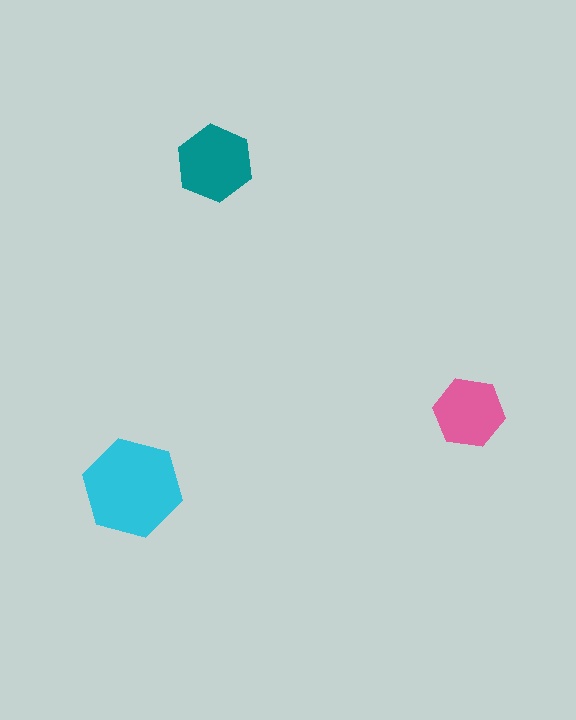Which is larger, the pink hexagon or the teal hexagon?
The teal one.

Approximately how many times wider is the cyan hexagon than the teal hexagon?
About 1.5 times wider.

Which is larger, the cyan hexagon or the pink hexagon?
The cyan one.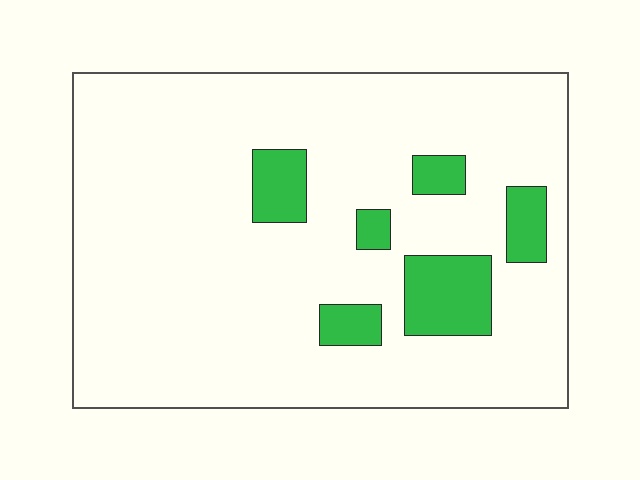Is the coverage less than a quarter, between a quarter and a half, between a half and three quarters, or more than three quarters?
Less than a quarter.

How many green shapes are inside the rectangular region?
6.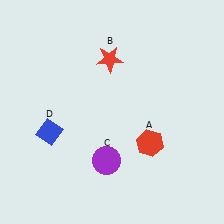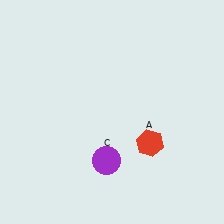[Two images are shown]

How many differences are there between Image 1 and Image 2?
There are 2 differences between the two images.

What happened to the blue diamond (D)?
The blue diamond (D) was removed in Image 2. It was in the bottom-left area of Image 1.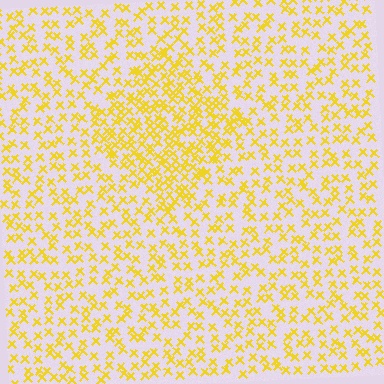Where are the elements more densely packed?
The elements are more densely packed inside the diamond boundary.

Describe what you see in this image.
The image contains small yellow elements arranged at two different densities. A diamond-shaped region is visible where the elements are more densely packed than the surrounding area.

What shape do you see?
I see a diamond.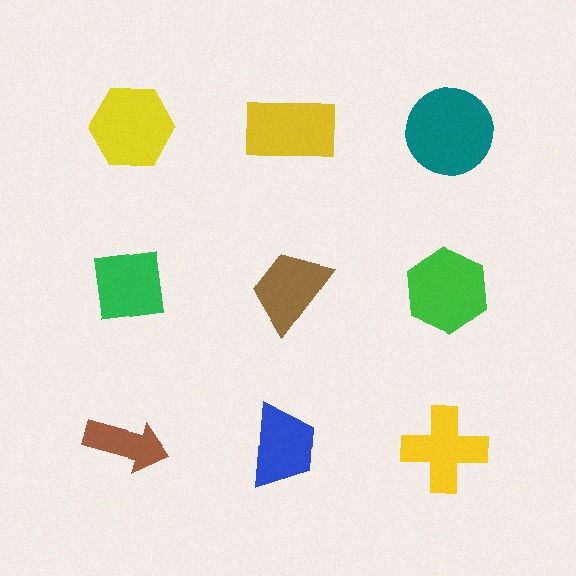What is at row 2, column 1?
A green square.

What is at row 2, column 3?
A green hexagon.